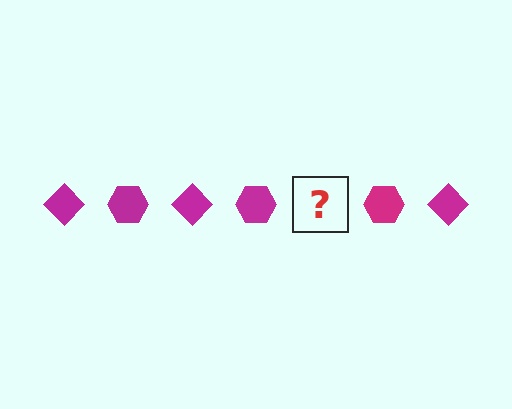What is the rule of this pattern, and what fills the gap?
The rule is that the pattern cycles through diamond, hexagon shapes in magenta. The gap should be filled with a magenta diamond.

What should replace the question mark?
The question mark should be replaced with a magenta diamond.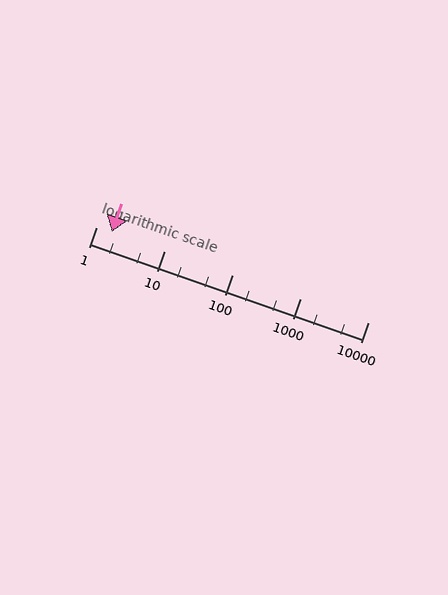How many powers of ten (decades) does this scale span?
The scale spans 4 decades, from 1 to 10000.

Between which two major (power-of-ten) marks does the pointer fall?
The pointer is between 1 and 10.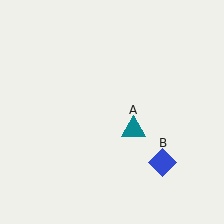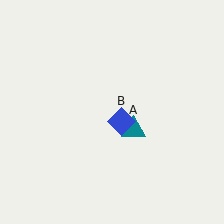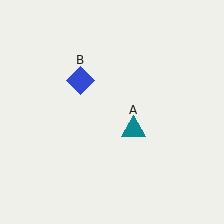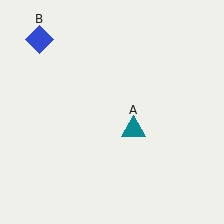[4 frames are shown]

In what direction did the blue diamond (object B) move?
The blue diamond (object B) moved up and to the left.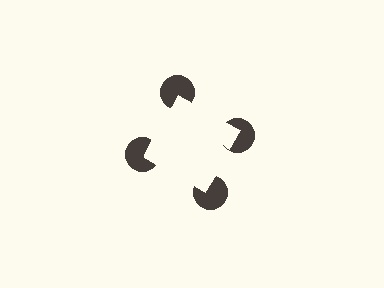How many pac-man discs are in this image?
There are 4 — one at each vertex of the illusory square.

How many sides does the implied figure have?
4 sides.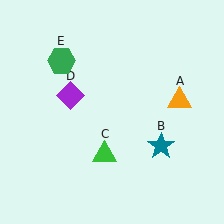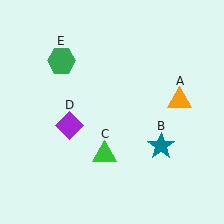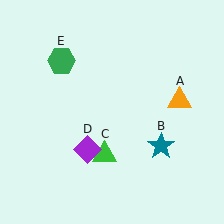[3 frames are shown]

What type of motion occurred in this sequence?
The purple diamond (object D) rotated counterclockwise around the center of the scene.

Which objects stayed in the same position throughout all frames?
Orange triangle (object A) and teal star (object B) and green triangle (object C) and green hexagon (object E) remained stationary.